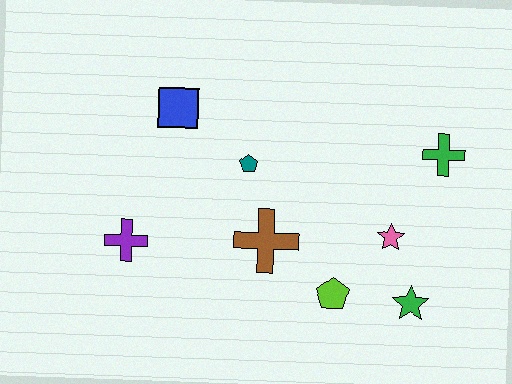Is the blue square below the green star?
No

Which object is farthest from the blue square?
The green star is farthest from the blue square.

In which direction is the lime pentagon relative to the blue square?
The lime pentagon is below the blue square.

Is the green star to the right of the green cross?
No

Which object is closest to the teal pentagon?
The brown cross is closest to the teal pentagon.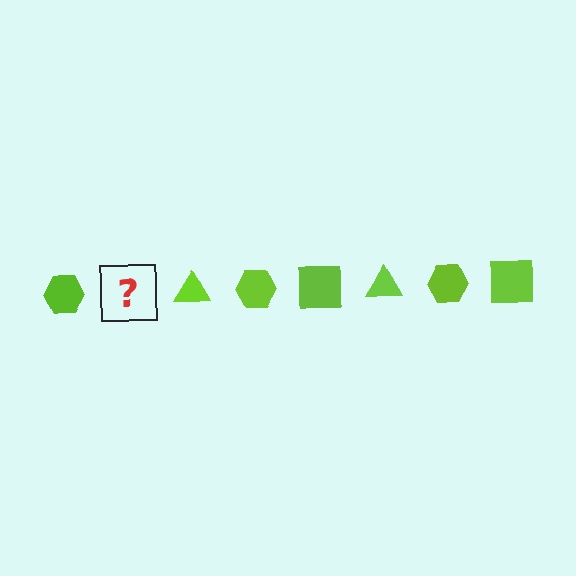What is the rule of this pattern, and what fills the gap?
The rule is that the pattern cycles through hexagon, square, triangle shapes in lime. The gap should be filled with a lime square.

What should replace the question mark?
The question mark should be replaced with a lime square.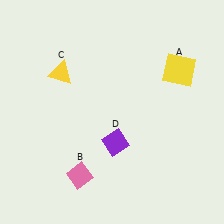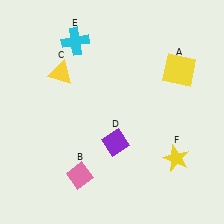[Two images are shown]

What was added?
A cyan cross (E), a yellow star (F) were added in Image 2.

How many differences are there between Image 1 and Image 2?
There are 2 differences between the two images.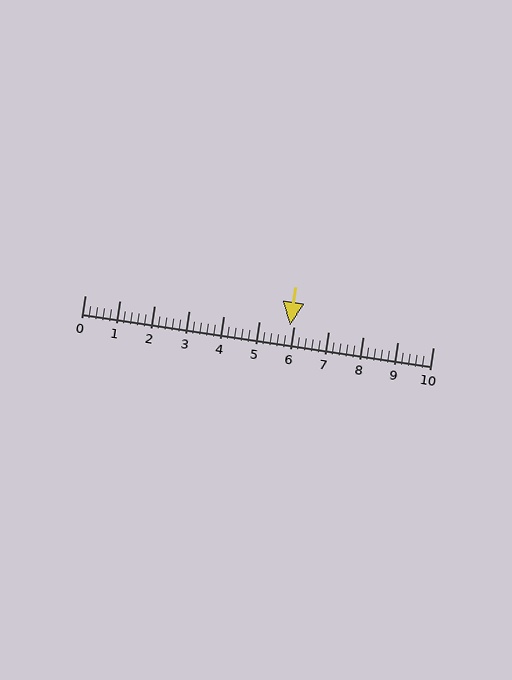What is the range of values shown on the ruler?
The ruler shows values from 0 to 10.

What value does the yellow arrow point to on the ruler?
The yellow arrow points to approximately 5.9.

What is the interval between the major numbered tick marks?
The major tick marks are spaced 1 units apart.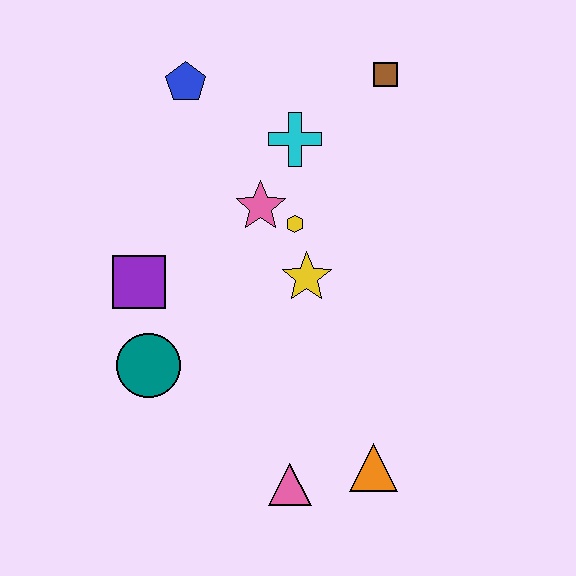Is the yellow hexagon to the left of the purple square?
No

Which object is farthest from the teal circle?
The brown square is farthest from the teal circle.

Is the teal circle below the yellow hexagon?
Yes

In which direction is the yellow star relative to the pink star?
The yellow star is below the pink star.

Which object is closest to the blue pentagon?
The cyan cross is closest to the blue pentagon.